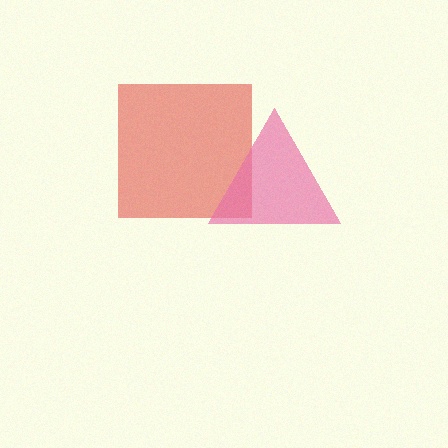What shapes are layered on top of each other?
The layered shapes are: a red square, a pink triangle.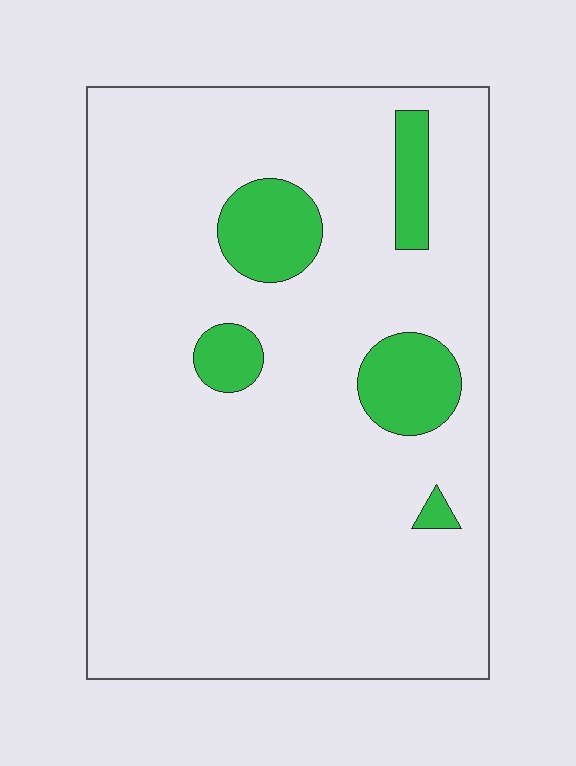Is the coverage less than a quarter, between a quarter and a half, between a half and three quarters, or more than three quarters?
Less than a quarter.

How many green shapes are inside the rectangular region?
5.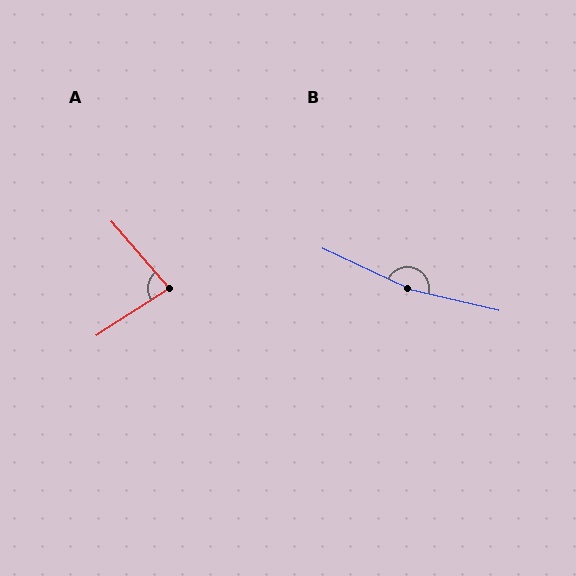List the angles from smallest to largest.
A (82°), B (168°).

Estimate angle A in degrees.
Approximately 82 degrees.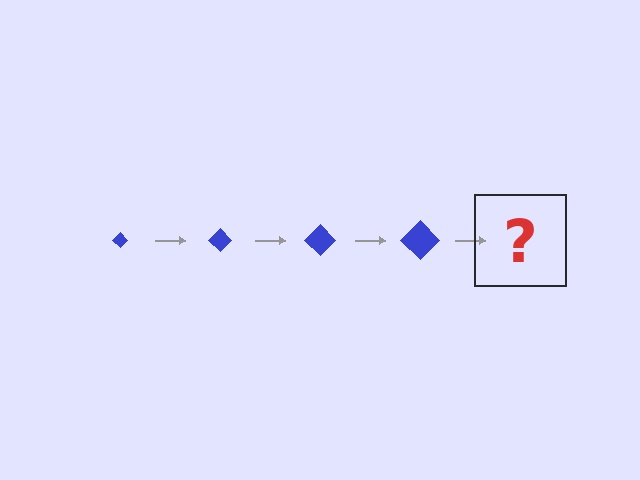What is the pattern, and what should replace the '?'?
The pattern is that the diamond gets progressively larger each step. The '?' should be a blue diamond, larger than the previous one.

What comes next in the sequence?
The next element should be a blue diamond, larger than the previous one.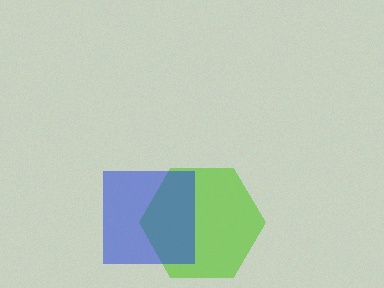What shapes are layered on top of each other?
The layered shapes are: a lime hexagon, a blue square.